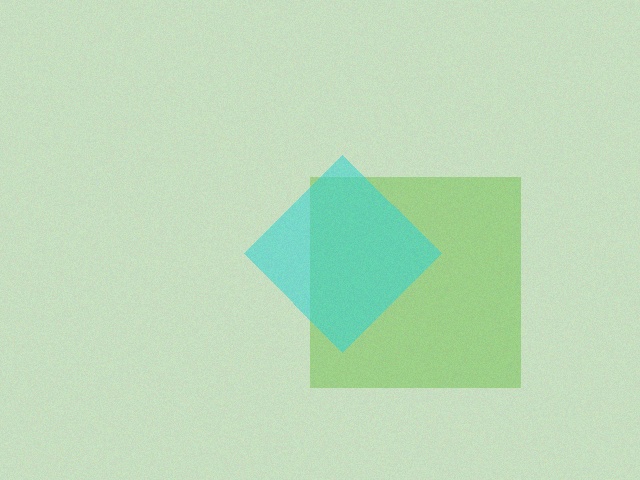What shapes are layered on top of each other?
The layered shapes are: a lime square, a cyan diamond.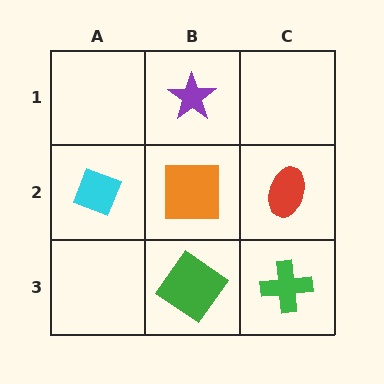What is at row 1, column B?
A purple star.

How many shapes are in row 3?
2 shapes.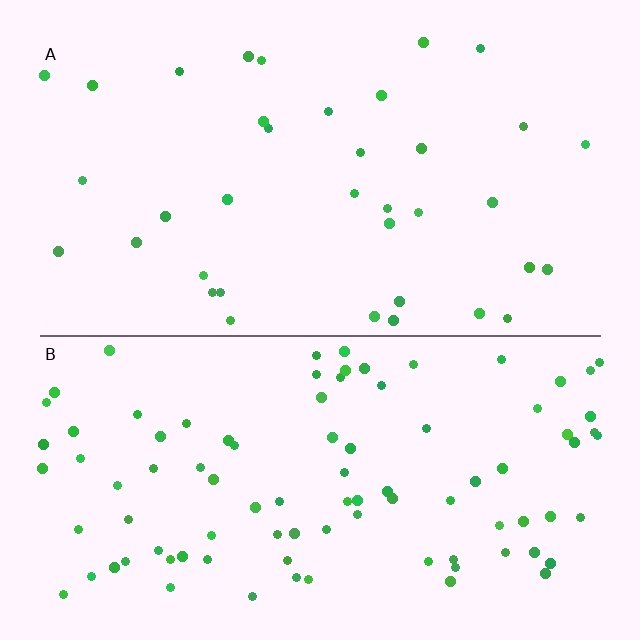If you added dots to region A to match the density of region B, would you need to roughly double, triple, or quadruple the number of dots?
Approximately triple.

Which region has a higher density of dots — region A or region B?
B (the bottom).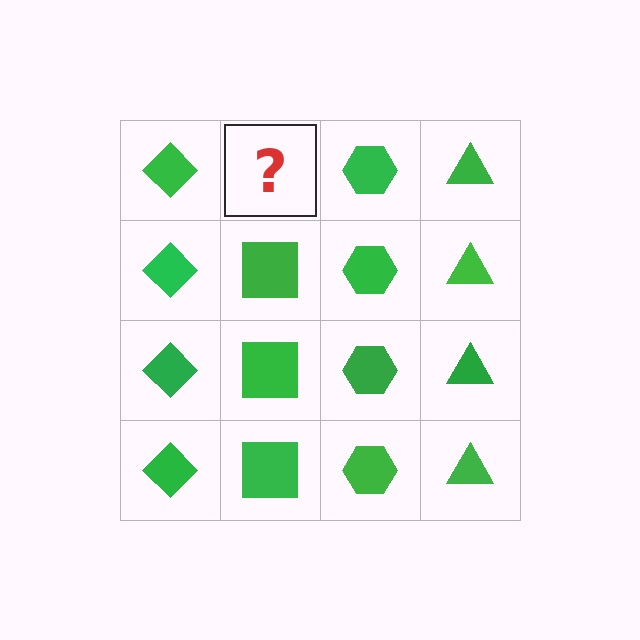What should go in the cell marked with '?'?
The missing cell should contain a green square.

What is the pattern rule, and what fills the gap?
The rule is that each column has a consistent shape. The gap should be filled with a green square.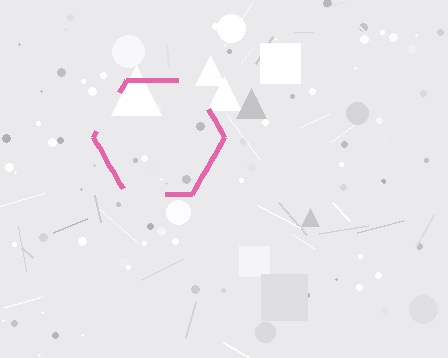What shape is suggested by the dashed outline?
The dashed outline suggests a hexagon.